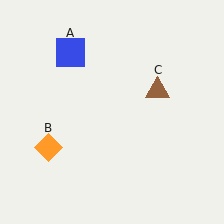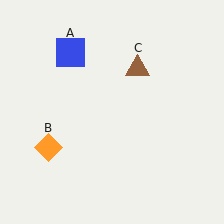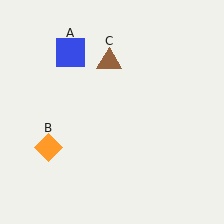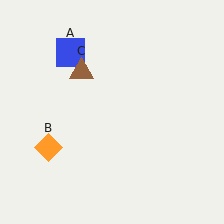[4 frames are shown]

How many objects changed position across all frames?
1 object changed position: brown triangle (object C).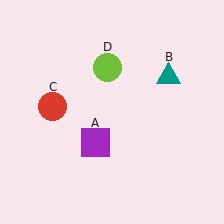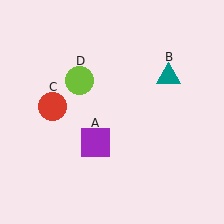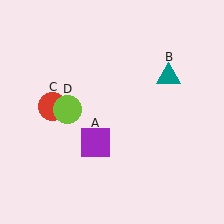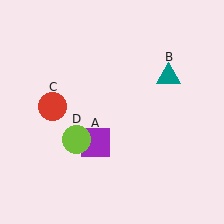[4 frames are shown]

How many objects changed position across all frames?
1 object changed position: lime circle (object D).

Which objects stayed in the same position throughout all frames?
Purple square (object A) and teal triangle (object B) and red circle (object C) remained stationary.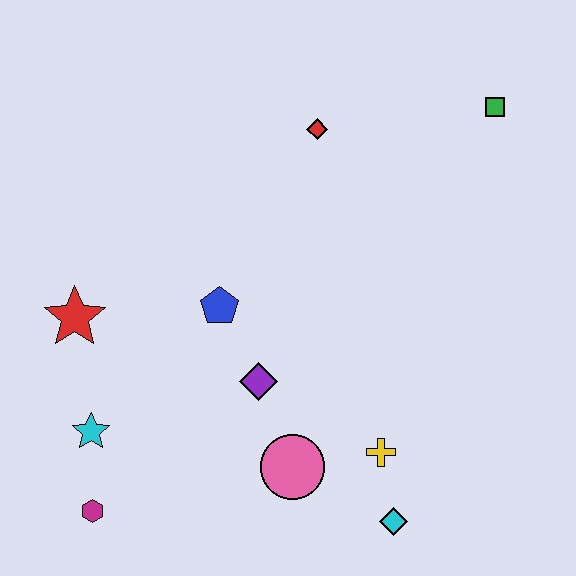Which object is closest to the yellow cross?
The cyan diamond is closest to the yellow cross.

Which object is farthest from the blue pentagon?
The green square is farthest from the blue pentagon.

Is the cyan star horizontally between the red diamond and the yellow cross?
No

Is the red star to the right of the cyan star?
No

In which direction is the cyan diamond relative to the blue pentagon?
The cyan diamond is below the blue pentagon.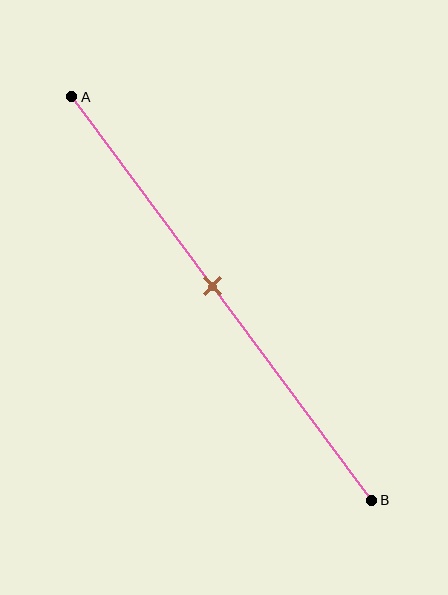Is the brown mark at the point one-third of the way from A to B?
No, the mark is at about 45% from A, not at the 33% one-third point.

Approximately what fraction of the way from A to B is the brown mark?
The brown mark is approximately 45% of the way from A to B.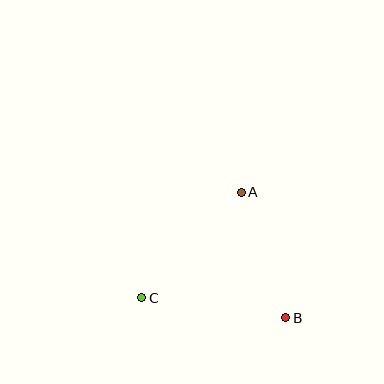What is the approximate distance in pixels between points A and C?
The distance between A and C is approximately 145 pixels.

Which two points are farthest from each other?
Points B and C are farthest from each other.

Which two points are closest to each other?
Points A and B are closest to each other.